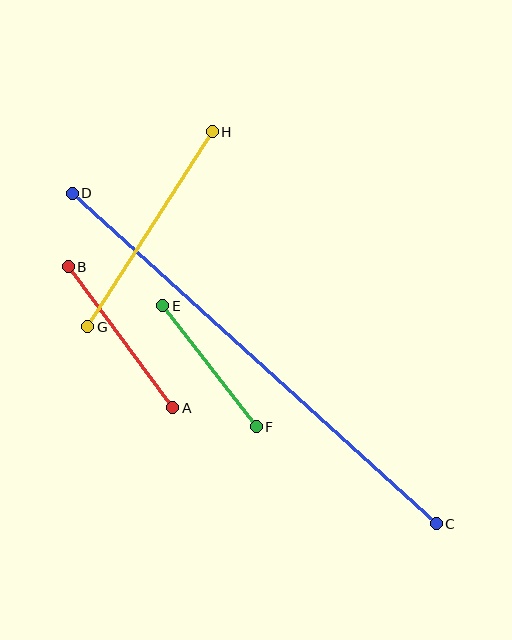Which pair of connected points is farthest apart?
Points C and D are farthest apart.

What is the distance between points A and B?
The distance is approximately 176 pixels.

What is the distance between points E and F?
The distance is approximately 153 pixels.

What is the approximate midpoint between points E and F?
The midpoint is at approximately (210, 366) pixels.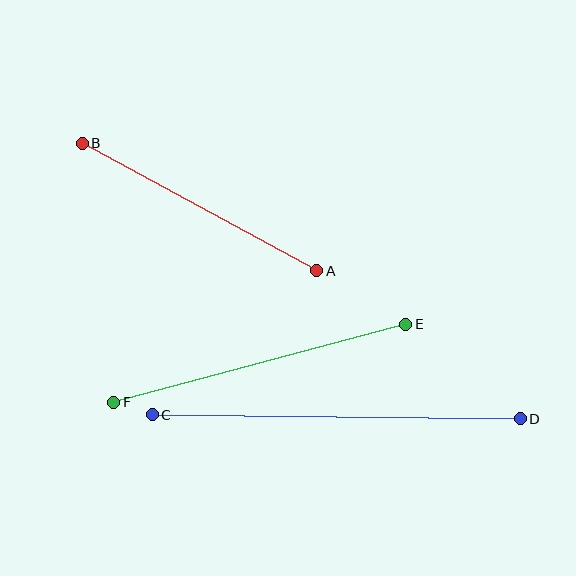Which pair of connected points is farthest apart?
Points C and D are farthest apart.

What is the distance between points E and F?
The distance is approximately 303 pixels.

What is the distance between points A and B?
The distance is approximately 267 pixels.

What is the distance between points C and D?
The distance is approximately 368 pixels.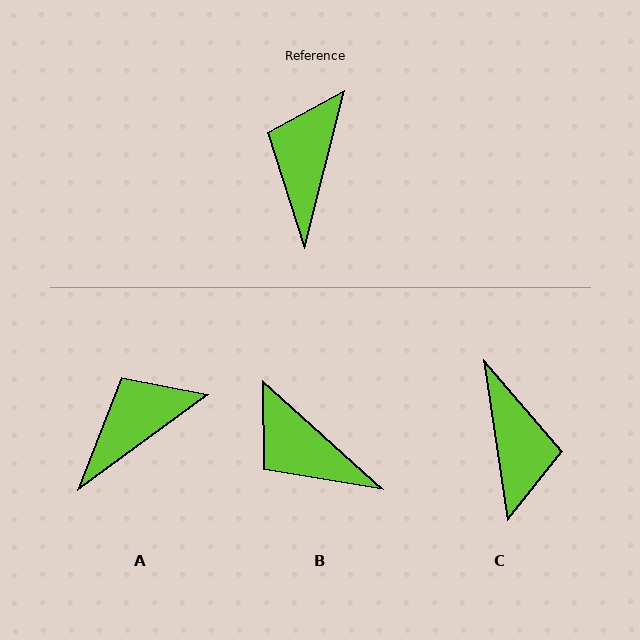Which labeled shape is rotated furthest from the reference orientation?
C, about 157 degrees away.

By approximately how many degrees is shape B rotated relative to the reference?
Approximately 63 degrees counter-clockwise.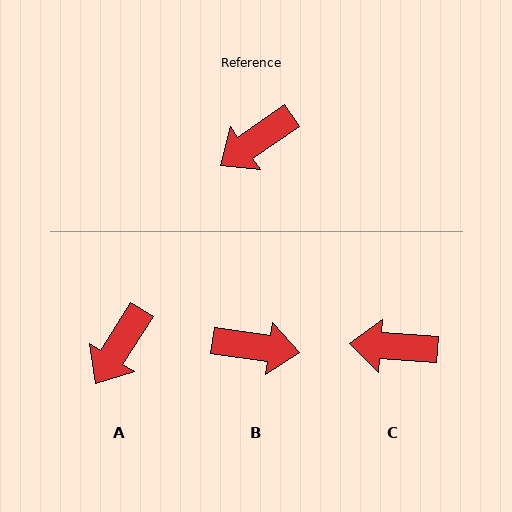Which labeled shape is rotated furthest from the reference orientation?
B, about 137 degrees away.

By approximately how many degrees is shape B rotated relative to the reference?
Approximately 137 degrees counter-clockwise.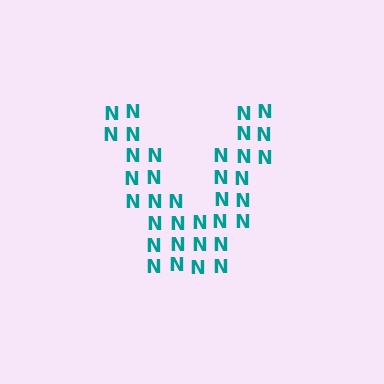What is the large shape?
The large shape is the letter V.